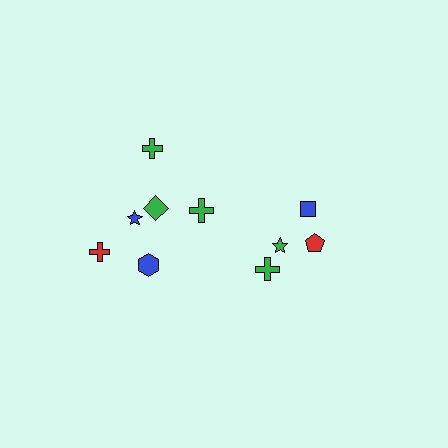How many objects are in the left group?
There are 6 objects.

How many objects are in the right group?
There are 4 objects.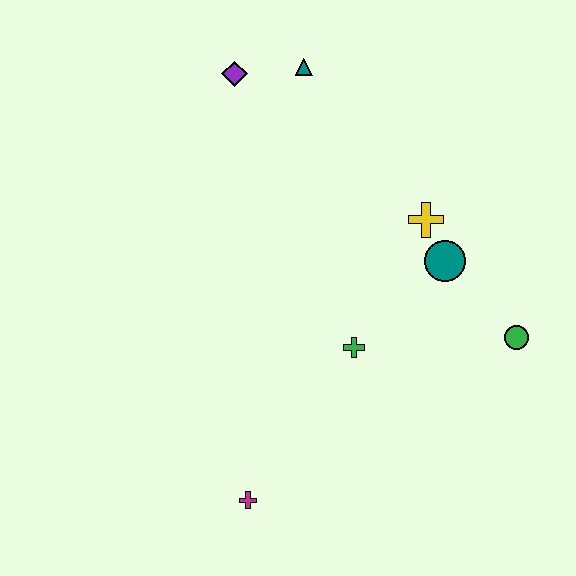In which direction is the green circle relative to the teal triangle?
The green circle is below the teal triangle.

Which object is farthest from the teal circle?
The magenta cross is farthest from the teal circle.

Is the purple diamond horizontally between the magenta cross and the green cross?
No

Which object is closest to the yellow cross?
The teal circle is closest to the yellow cross.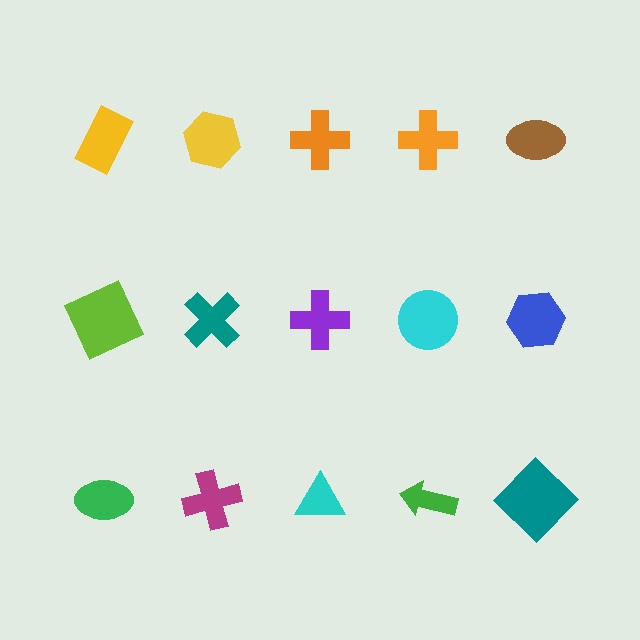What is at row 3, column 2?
A magenta cross.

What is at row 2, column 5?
A blue hexagon.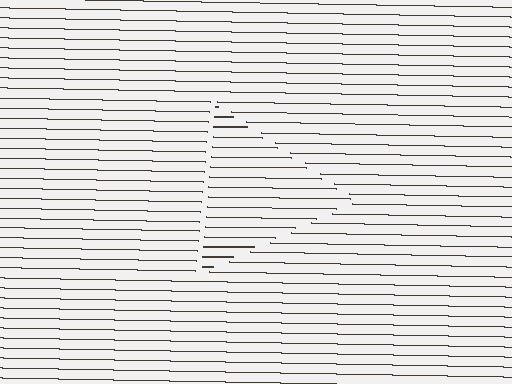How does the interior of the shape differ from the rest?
The interior of the shape contains the same grating, shifted by half a period — the contour is defined by the phase discontinuity where line-ends from the inner and outer gratings abut.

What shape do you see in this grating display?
An illusory triangle. The interior of the shape contains the same grating, shifted by half a period — the contour is defined by the phase discontinuity where line-ends from the inner and outer gratings abut.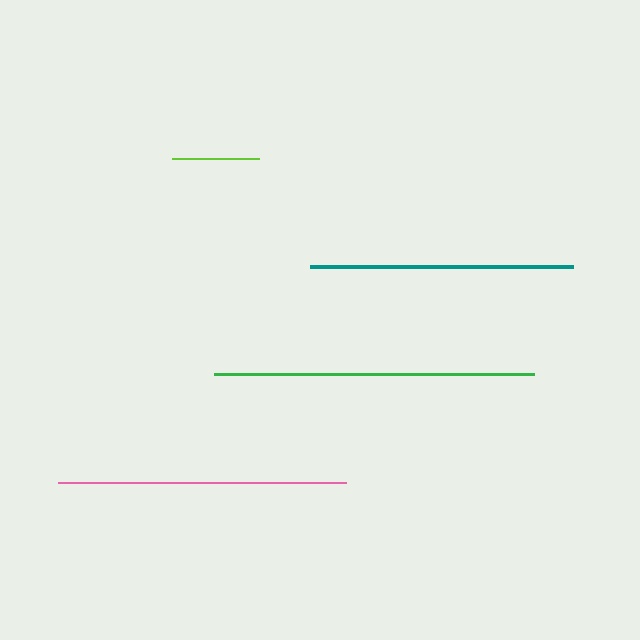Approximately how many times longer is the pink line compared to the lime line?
The pink line is approximately 3.3 times the length of the lime line.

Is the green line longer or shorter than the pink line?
The green line is longer than the pink line.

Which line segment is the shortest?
The lime line is the shortest at approximately 86 pixels.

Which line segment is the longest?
The green line is the longest at approximately 319 pixels.